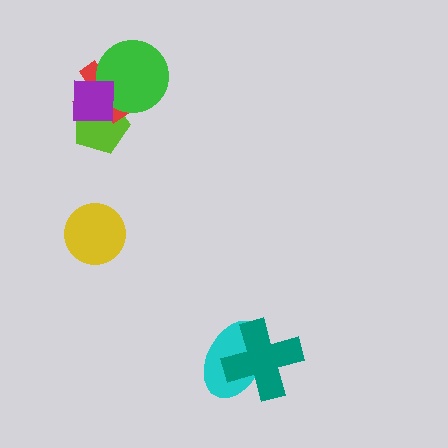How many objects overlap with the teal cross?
1 object overlaps with the teal cross.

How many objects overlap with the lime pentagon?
3 objects overlap with the lime pentagon.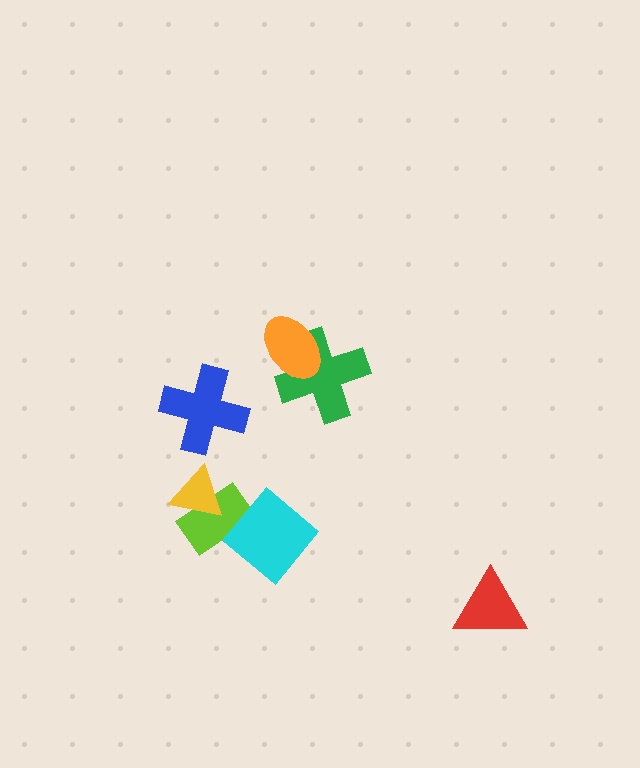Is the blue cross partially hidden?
No, no other shape covers it.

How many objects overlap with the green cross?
1 object overlaps with the green cross.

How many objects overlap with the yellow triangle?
1 object overlaps with the yellow triangle.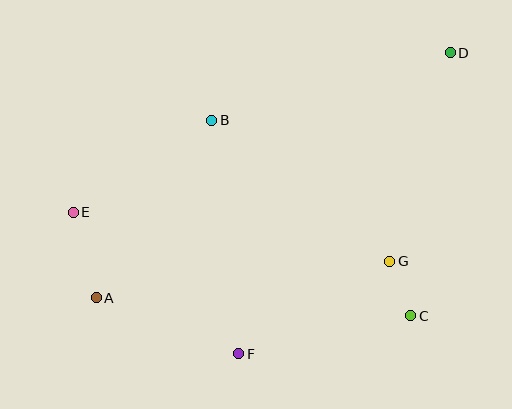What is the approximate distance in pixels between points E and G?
The distance between E and G is approximately 321 pixels.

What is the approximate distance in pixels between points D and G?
The distance between D and G is approximately 217 pixels.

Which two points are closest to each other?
Points C and G are closest to each other.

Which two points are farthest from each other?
Points A and D are farthest from each other.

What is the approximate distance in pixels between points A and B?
The distance between A and B is approximately 211 pixels.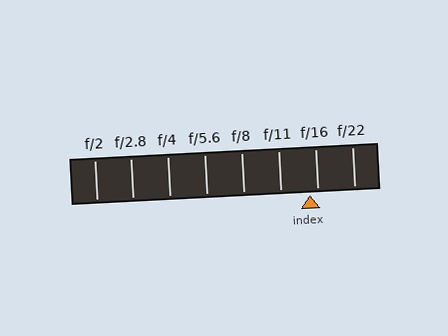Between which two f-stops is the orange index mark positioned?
The index mark is between f/11 and f/16.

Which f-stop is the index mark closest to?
The index mark is closest to f/16.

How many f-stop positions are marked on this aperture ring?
There are 8 f-stop positions marked.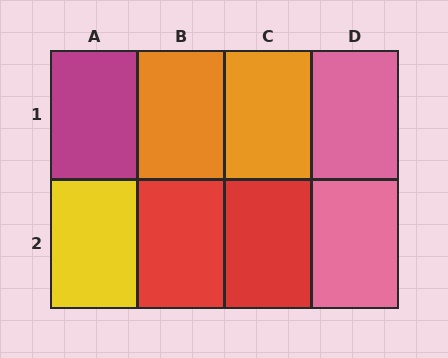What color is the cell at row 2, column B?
Red.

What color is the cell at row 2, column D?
Pink.